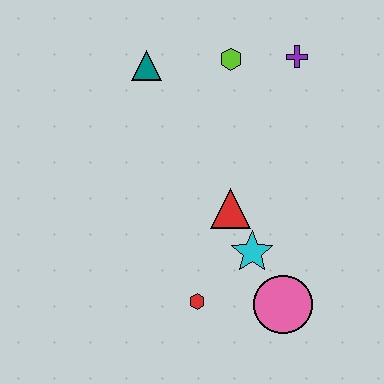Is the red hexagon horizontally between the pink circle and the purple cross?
No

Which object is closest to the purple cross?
The lime hexagon is closest to the purple cross.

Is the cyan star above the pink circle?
Yes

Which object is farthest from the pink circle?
The teal triangle is farthest from the pink circle.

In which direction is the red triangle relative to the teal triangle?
The red triangle is below the teal triangle.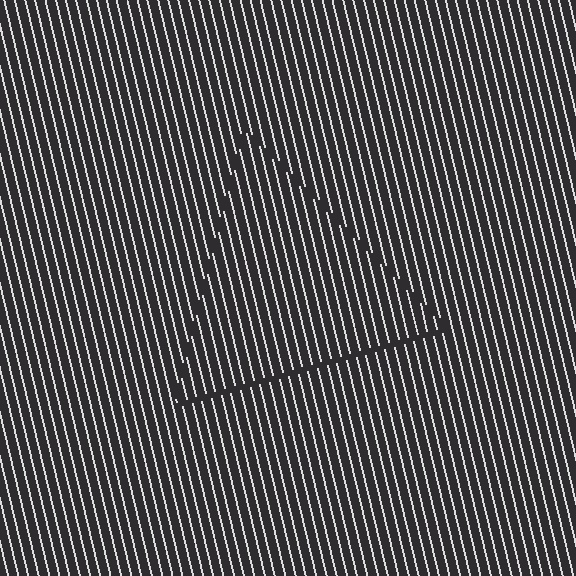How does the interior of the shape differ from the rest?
The interior of the shape contains the same grating, shifted by half a period — the contour is defined by the phase discontinuity where line-ends from the inner and outer gratings abut.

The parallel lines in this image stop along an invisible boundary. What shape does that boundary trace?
An illusory triangle. The interior of the shape contains the same grating, shifted by half a period — the contour is defined by the phase discontinuity where line-ends from the inner and outer gratings abut.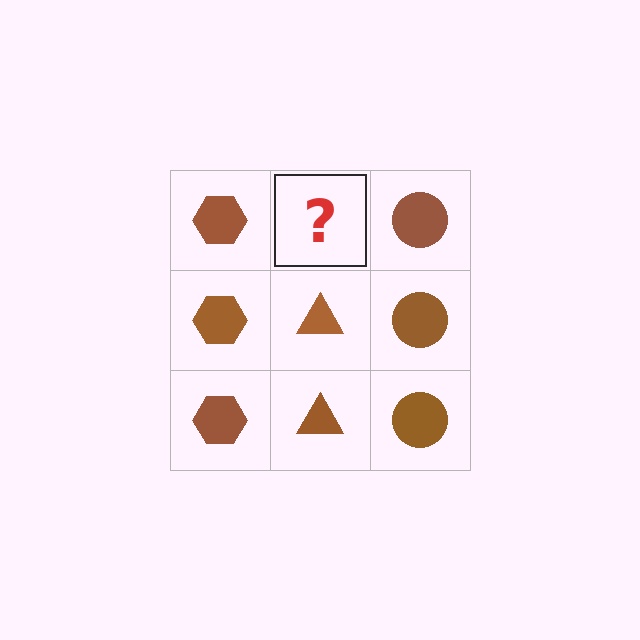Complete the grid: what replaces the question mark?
The question mark should be replaced with a brown triangle.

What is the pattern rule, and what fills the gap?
The rule is that each column has a consistent shape. The gap should be filled with a brown triangle.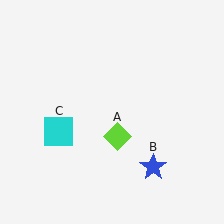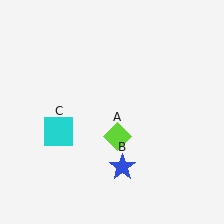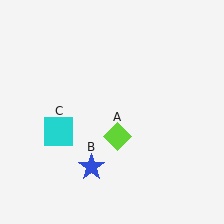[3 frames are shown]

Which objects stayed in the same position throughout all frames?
Lime diamond (object A) and cyan square (object C) remained stationary.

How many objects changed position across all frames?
1 object changed position: blue star (object B).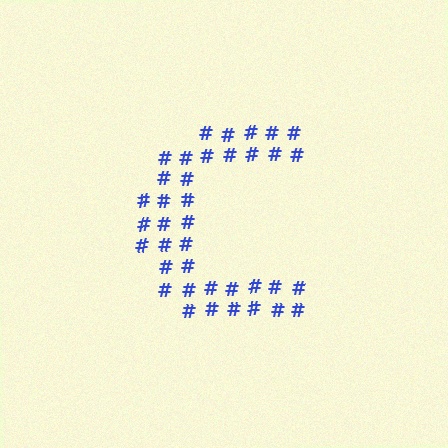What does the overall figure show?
The overall figure shows the letter C.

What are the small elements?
The small elements are hash symbols.